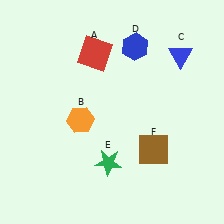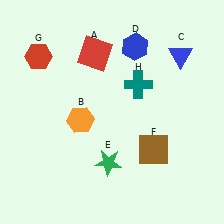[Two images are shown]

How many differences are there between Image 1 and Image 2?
There are 2 differences between the two images.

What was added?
A red hexagon (G), a teal cross (H) were added in Image 2.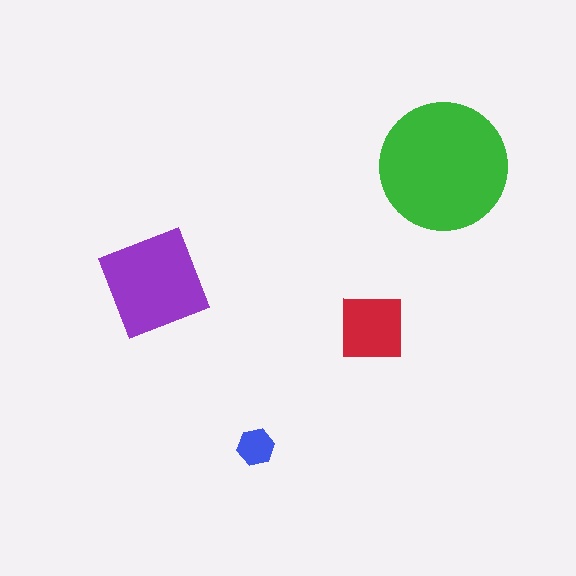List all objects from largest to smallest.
The green circle, the purple square, the red square, the blue hexagon.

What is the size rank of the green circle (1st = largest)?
1st.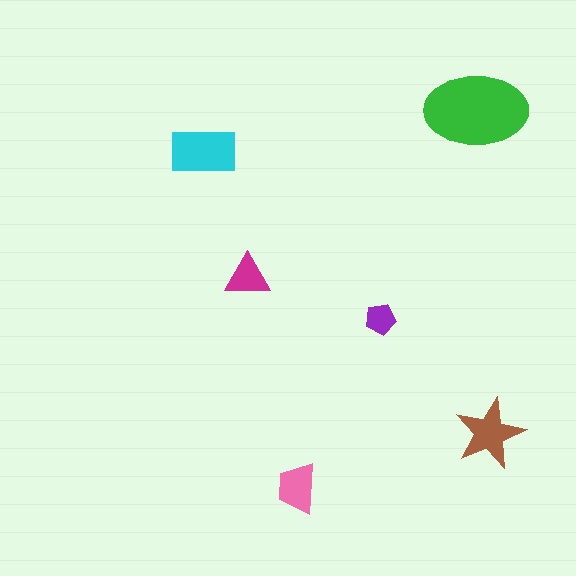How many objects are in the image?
There are 6 objects in the image.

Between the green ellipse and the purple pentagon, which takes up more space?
The green ellipse.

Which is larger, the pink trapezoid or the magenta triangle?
The pink trapezoid.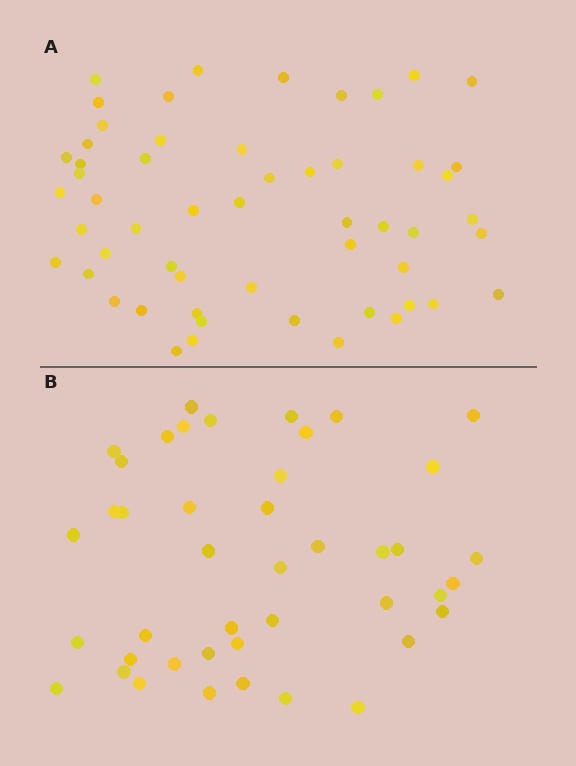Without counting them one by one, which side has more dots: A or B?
Region A (the top region) has more dots.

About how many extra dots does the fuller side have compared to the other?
Region A has roughly 12 or so more dots than region B.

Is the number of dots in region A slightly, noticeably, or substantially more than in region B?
Region A has noticeably more, but not dramatically so. The ratio is roughly 1.3 to 1.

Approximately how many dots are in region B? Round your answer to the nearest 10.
About 40 dots. (The exact count is 43, which rounds to 40.)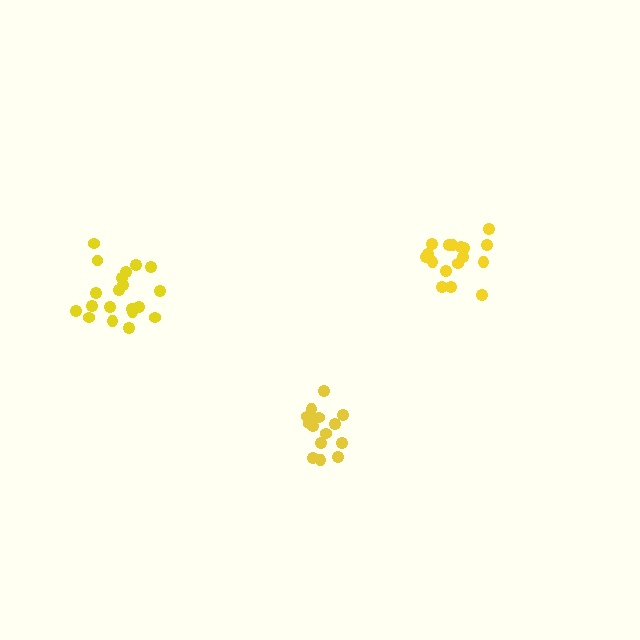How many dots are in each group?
Group 1: 17 dots, Group 2: 20 dots, Group 3: 14 dots (51 total).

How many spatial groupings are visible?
There are 3 spatial groupings.